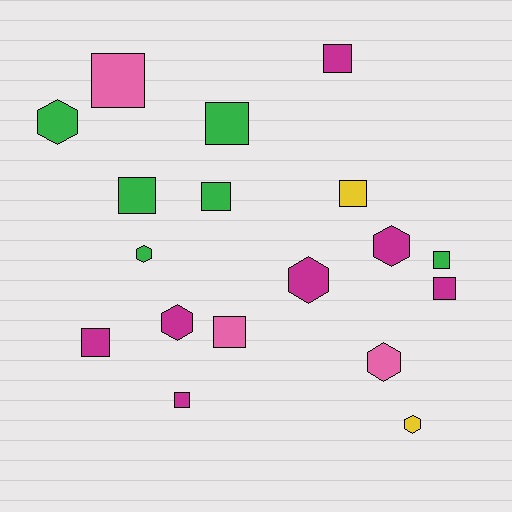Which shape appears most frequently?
Square, with 11 objects.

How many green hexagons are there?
There are 2 green hexagons.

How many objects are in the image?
There are 18 objects.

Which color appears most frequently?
Magenta, with 7 objects.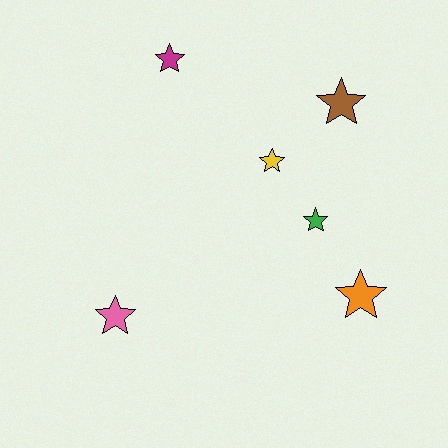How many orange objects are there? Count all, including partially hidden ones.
There is 1 orange object.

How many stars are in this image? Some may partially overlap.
There are 6 stars.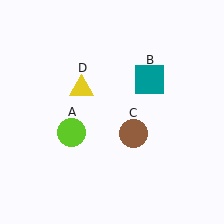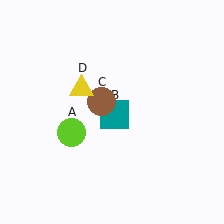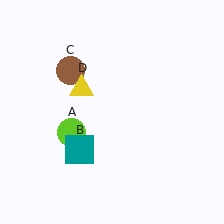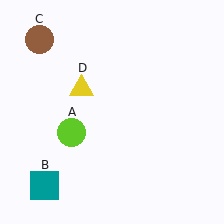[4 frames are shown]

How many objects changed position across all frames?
2 objects changed position: teal square (object B), brown circle (object C).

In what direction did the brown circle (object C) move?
The brown circle (object C) moved up and to the left.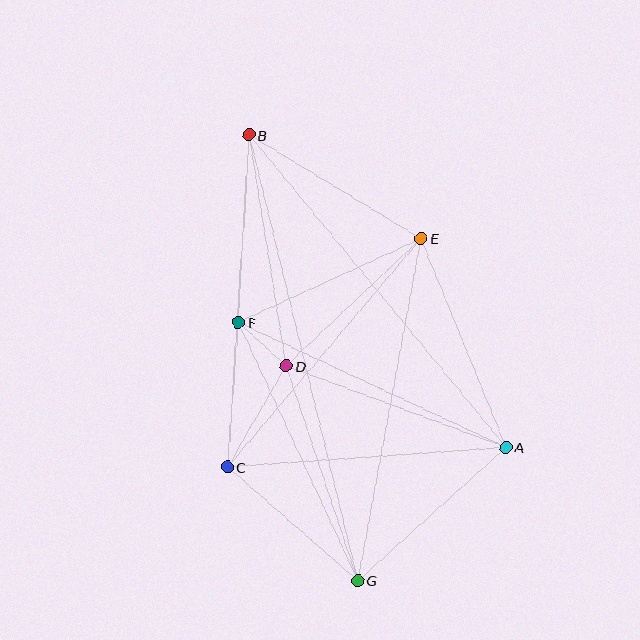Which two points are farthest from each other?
Points B and G are farthest from each other.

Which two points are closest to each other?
Points D and F are closest to each other.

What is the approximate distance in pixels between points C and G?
The distance between C and G is approximately 173 pixels.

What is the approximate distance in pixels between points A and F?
The distance between A and F is approximately 295 pixels.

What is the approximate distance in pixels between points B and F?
The distance between B and F is approximately 188 pixels.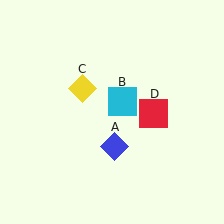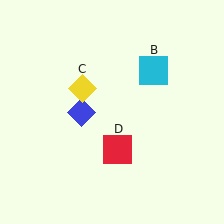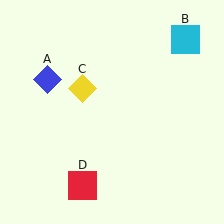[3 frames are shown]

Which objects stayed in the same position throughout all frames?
Yellow diamond (object C) remained stationary.